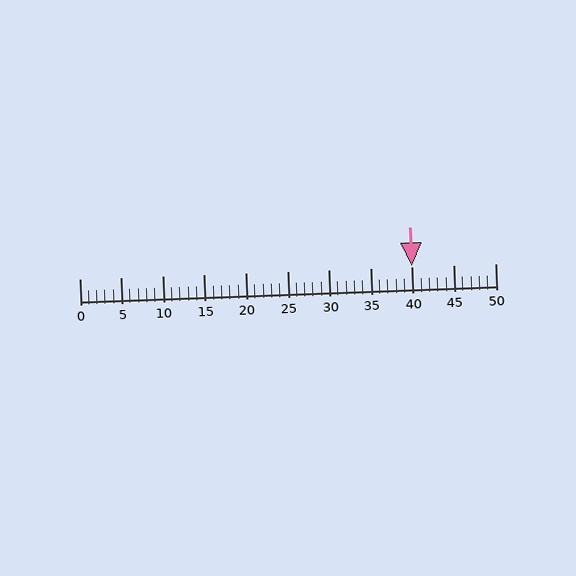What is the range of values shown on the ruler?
The ruler shows values from 0 to 50.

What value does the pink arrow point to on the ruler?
The pink arrow points to approximately 40.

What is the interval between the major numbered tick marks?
The major tick marks are spaced 5 units apart.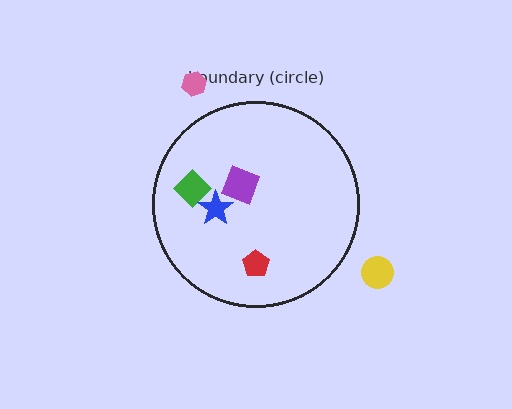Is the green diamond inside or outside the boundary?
Inside.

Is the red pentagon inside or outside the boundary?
Inside.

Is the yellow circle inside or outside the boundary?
Outside.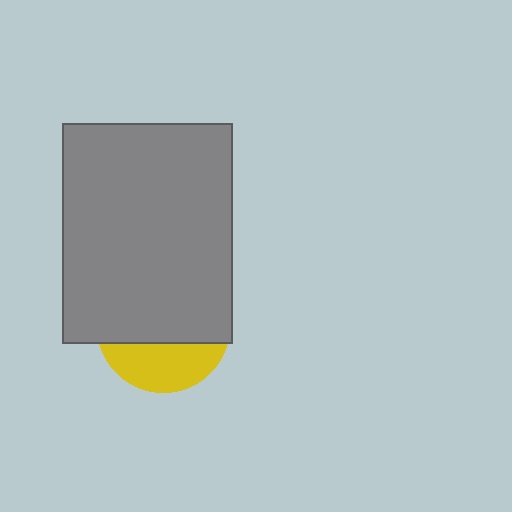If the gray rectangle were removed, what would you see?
You would see the complete yellow circle.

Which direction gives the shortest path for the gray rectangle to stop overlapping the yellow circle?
Moving up gives the shortest separation.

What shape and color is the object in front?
The object in front is a gray rectangle.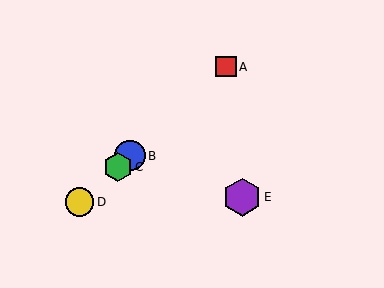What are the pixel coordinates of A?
Object A is at (226, 67).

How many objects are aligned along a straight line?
4 objects (A, B, C, D) are aligned along a straight line.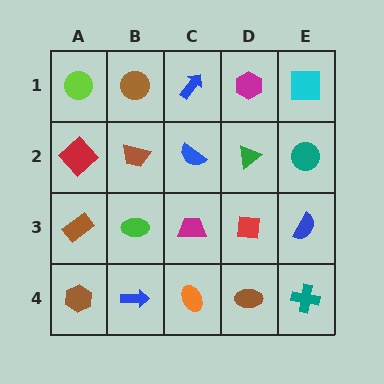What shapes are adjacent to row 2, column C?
A blue arrow (row 1, column C), a magenta trapezoid (row 3, column C), a brown trapezoid (row 2, column B), a green triangle (row 2, column D).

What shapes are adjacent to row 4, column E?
A blue semicircle (row 3, column E), a brown ellipse (row 4, column D).